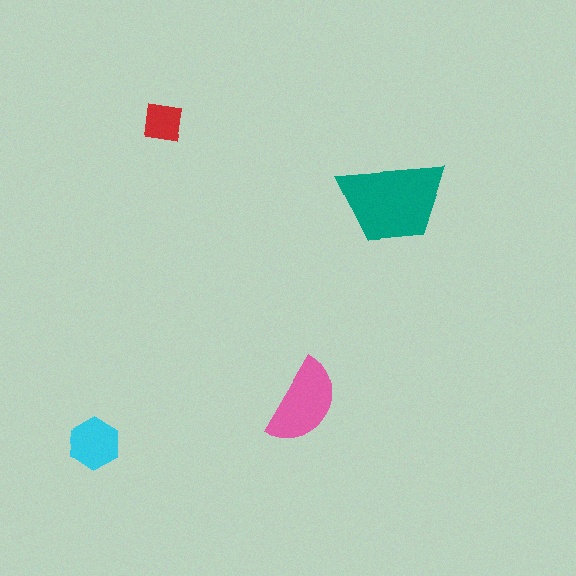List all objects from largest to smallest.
The teal trapezoid, the pink semicircle, the cyan hexagon, the red square.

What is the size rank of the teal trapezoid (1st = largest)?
1st.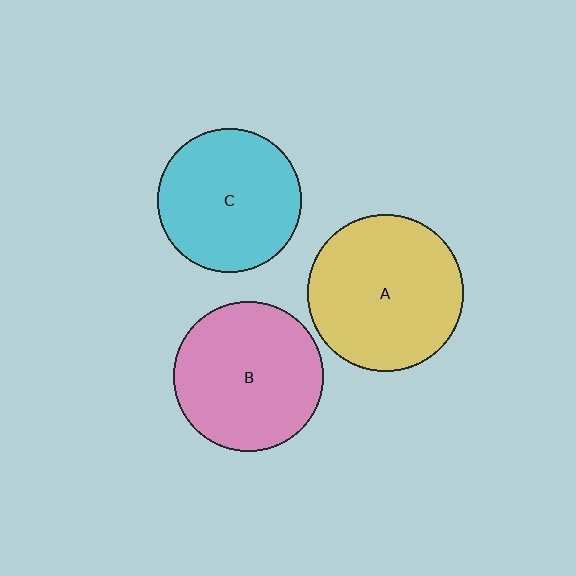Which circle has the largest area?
Circle A (yellow).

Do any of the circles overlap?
No, none of the circles overlap.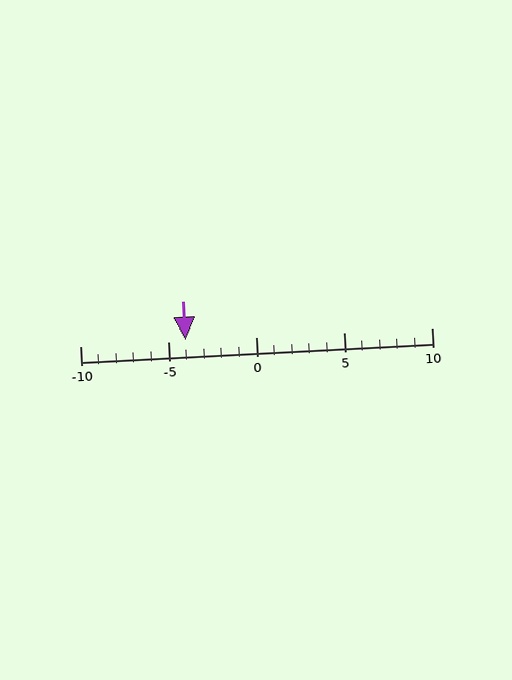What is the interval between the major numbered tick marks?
The major tick marks are spaced 5 units apart.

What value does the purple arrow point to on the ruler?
The purple arrow points to approximately -4.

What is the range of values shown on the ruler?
The ruler shows values from -10 to 10.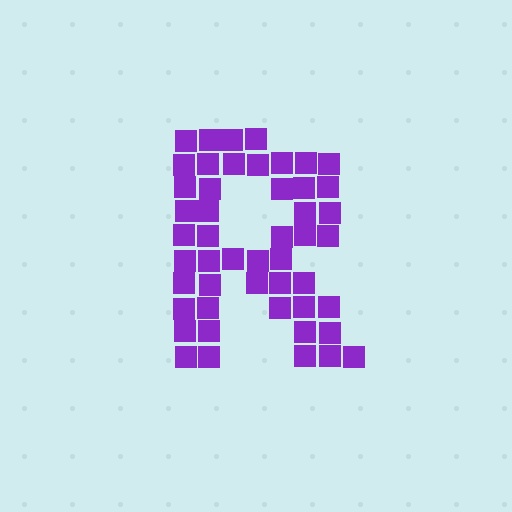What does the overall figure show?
The overall figure shows the letter R.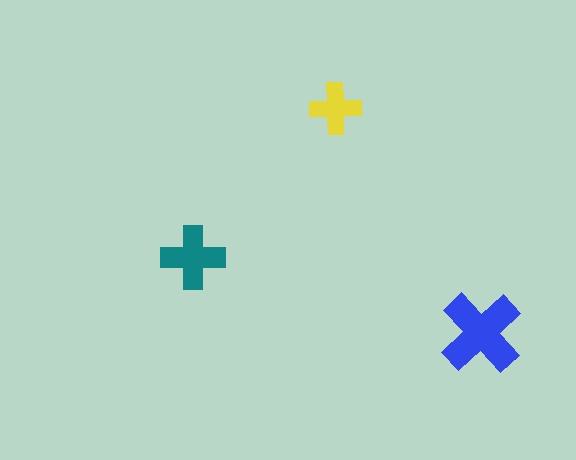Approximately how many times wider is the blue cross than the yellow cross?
About 1.5 times wider.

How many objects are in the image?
There are 3 objects in the image.